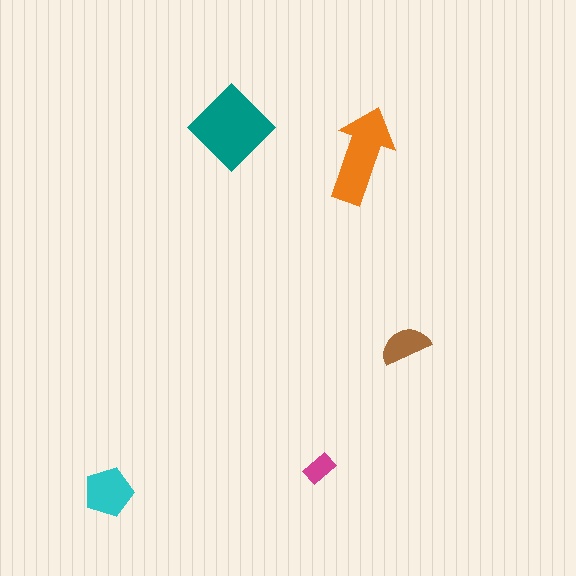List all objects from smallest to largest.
The magenta rectangle, the brown semicircle, the cyan pentagon, the orange arrow, the teal diamond.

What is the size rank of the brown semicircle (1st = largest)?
4th.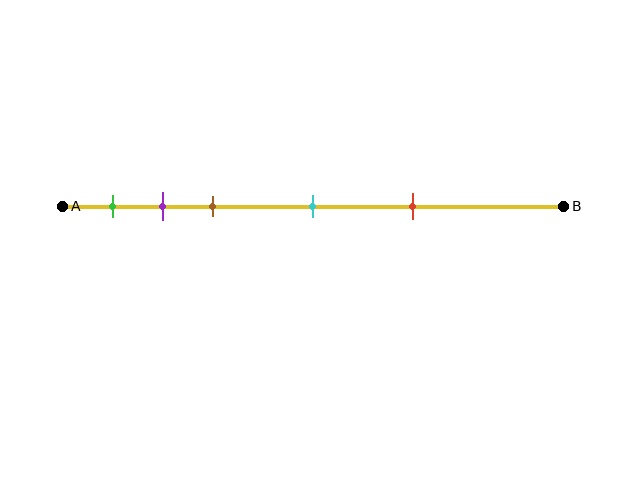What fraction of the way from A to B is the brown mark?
The brown mark is approximately 30% (0.3) of the way from A to B.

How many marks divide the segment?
There are 5 marks dividing the segment.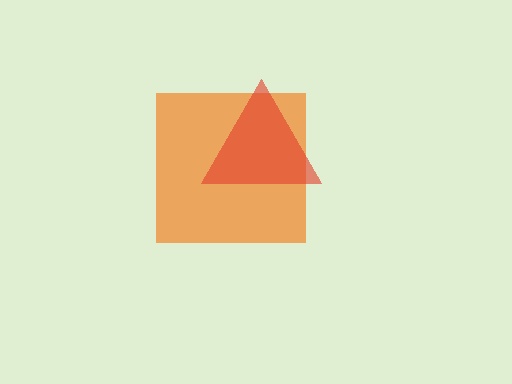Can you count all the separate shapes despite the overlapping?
Yes, there are 2 separate shapes.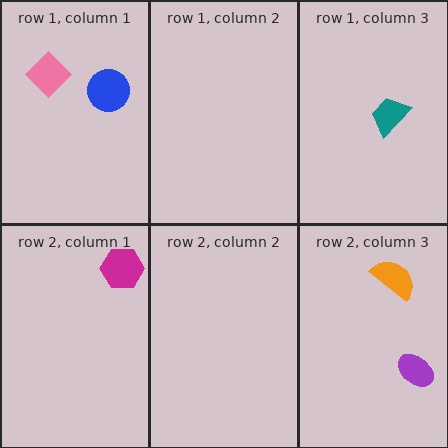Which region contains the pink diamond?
The row 1, column 1 region.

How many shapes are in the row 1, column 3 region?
1.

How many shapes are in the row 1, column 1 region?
2.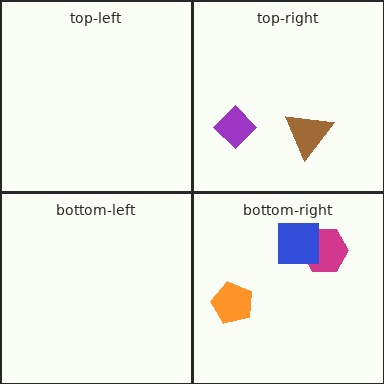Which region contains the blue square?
The bottom-right region.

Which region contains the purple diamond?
The top-right region.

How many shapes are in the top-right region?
2.